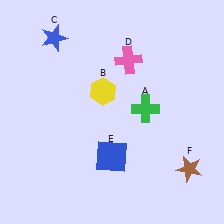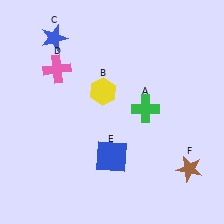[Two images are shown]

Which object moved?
The pink cross (D) moved left.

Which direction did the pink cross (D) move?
The pink cross (D) moved left.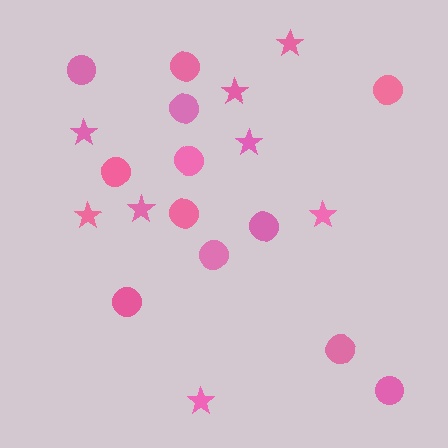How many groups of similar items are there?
There are 2 groups: one group of circles (12) and one group of stars (8).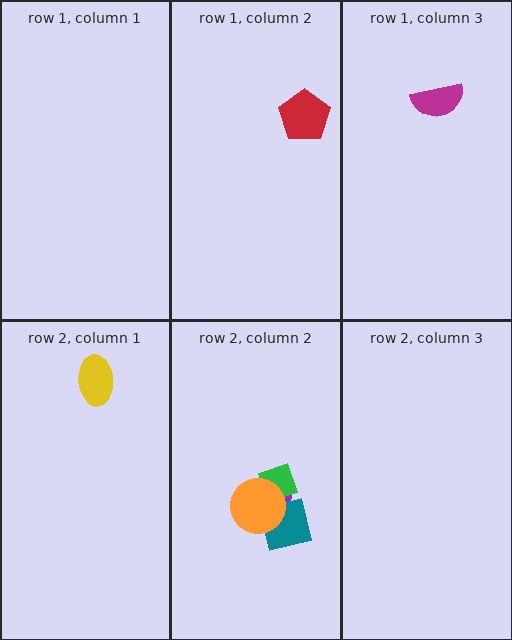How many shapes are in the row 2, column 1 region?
1.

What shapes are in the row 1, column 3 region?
The magenta semicircle.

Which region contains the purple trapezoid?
The row 2, column 2 region.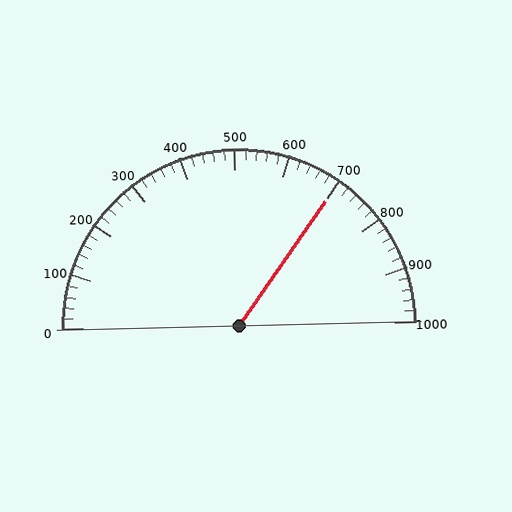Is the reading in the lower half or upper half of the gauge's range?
The reading is in the upper half of the range (0 to 1000).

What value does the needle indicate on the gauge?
The needle indicates approximately 700.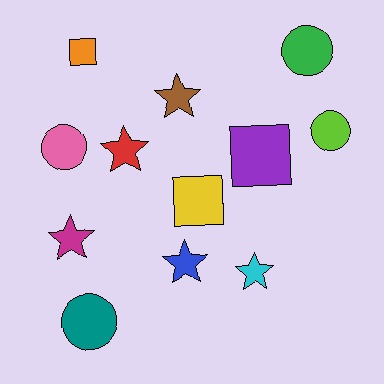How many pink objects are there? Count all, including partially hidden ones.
There is 1 pink object.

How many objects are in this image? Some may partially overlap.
There are 12 objects.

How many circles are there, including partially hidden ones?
There are 4 circles.